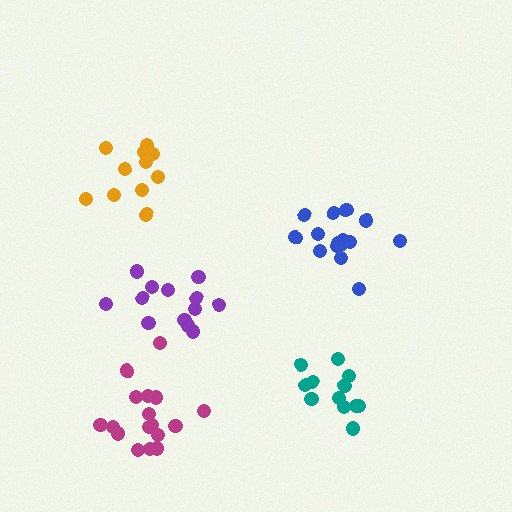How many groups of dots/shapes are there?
There are 5 groups.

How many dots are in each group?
Group 1: 16 dots, Group 2: 11 dots, Group 3: 13 dots, Group 4: 17 dots, Group 5: 13 dots (70 total).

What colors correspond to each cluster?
The clusters are colored: blue, orange, purple, magenta, teal.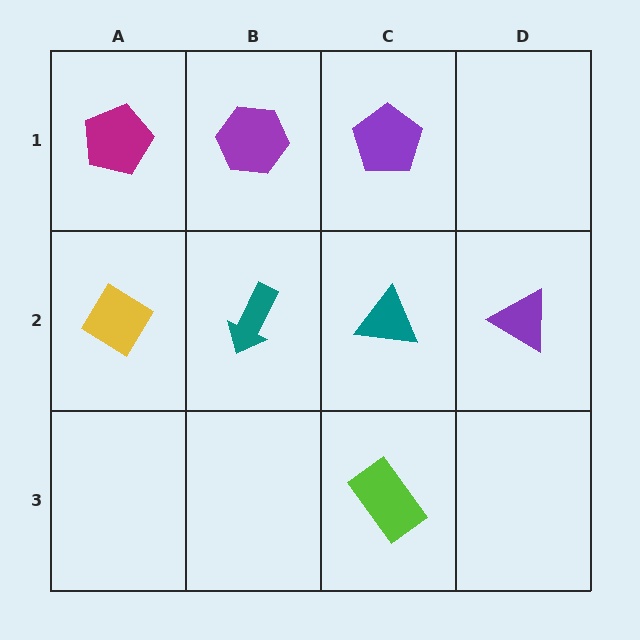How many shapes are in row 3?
1 shape.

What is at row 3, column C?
A lime rectangle.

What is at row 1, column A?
A magenta pentagon.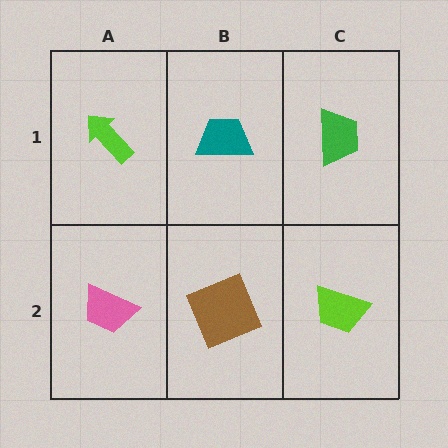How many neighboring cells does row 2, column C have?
2.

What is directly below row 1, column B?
A brown square.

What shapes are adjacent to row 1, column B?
A brown square (row 2, column B), a lime arrow (row 1, column A), a green trapezoid (row 1, column C).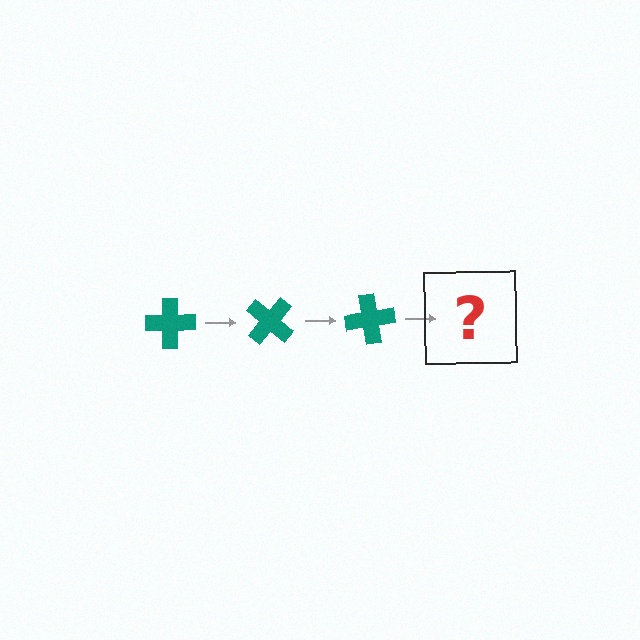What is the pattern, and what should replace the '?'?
The pattern is that the cross rotates 40 degrees each step. The '?' should be a teal cross rotated 120 degrees.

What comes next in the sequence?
The next element should be a teal cross rotated 120 degrees.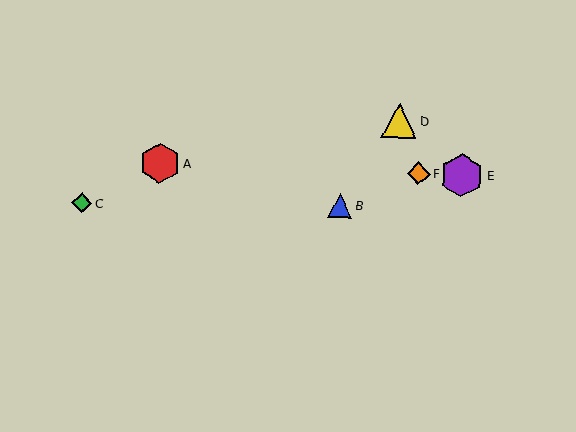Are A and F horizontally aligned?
Yes, both are at y≈163.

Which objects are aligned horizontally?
Objects A, E, F are aligned horizontally.